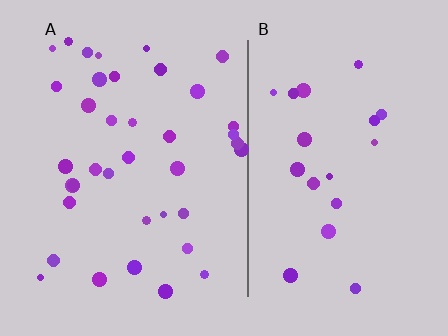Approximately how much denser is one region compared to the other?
Approximately 1.9× — region A over region B.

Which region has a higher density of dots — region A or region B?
A (the left).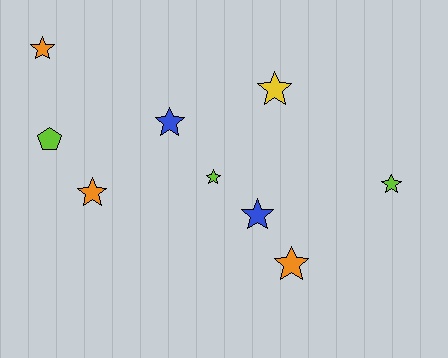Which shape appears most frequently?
Star, with 8 objects.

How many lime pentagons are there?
There is 1 lime pentagon.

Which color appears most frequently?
Orange, with 3 objects.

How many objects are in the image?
There are 9 objects.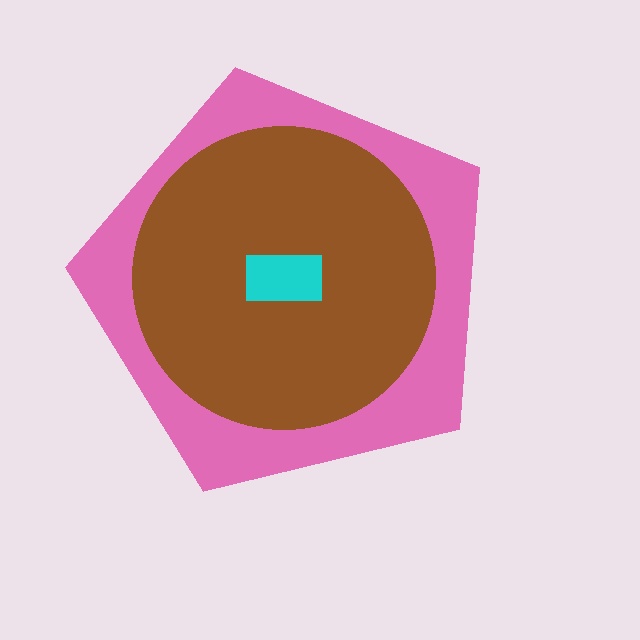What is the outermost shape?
The pink pentagon.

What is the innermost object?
The cyan rectangle.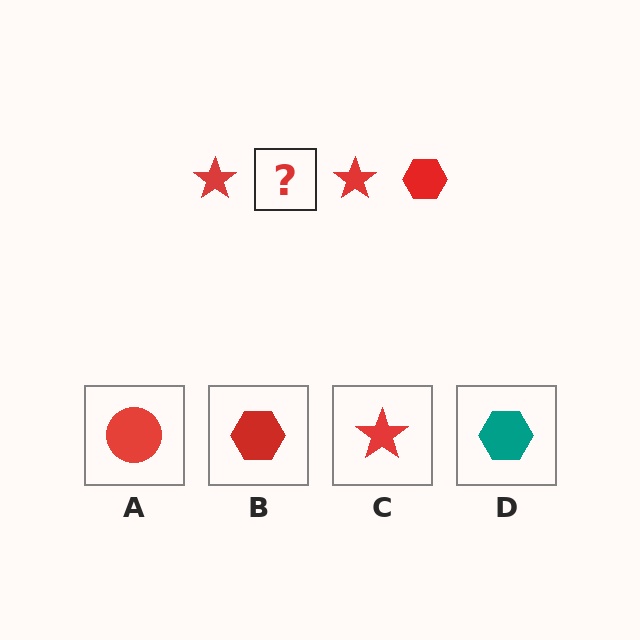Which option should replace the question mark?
Option B.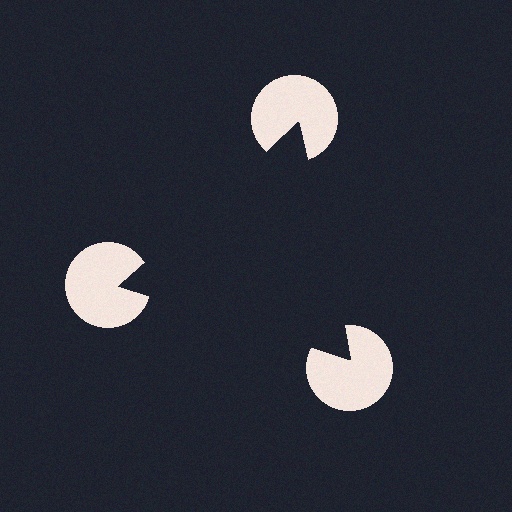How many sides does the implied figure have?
3 sides.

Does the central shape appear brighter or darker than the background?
It typically appears slightly darker than the background, even though no actual brightness change is drawn.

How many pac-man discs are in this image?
There are 3 — one at each vertex of the illusory triangle.